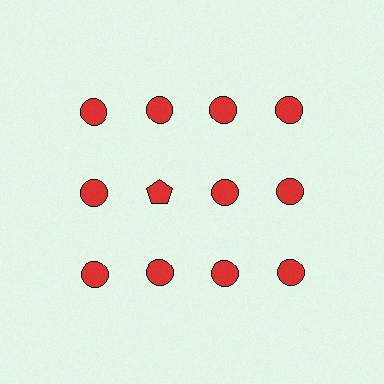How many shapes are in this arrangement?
There are 12 shapes arranged in a grid pattern.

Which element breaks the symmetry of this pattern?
The red pentagon in the second row, second from left column breaks the symmetry. All other shapes are red circles.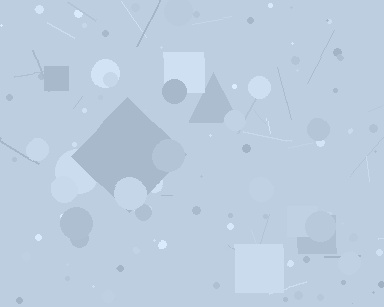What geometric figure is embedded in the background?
A diamond is embedded in the background.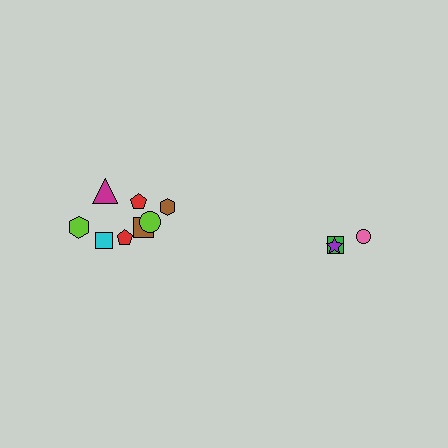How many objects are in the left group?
There are 8 objects.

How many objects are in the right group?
There are 3 objects.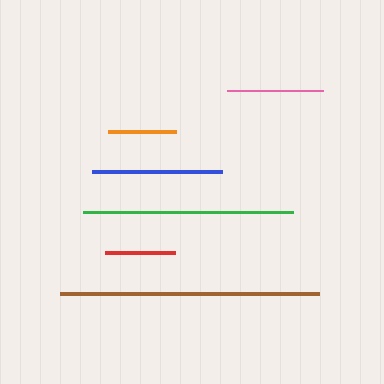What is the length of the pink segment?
The pink segment is approximately 96 pixels long.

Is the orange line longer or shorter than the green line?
The green line is longer than the orange line.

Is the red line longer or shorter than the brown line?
The brown line is longer than the red line.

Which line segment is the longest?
The brown line is the longest at approximately 259 pixels.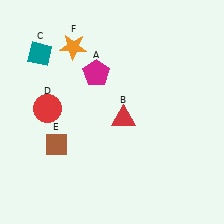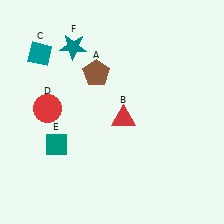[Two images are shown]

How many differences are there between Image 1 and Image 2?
There are 3 differences between the two images.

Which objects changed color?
A changed from magenta to brown. E changed from brown to teal. F changed from orange to teal.